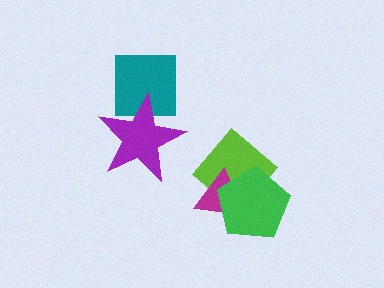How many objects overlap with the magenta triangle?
2 objects overlap with the magenta triangle.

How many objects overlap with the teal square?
1 object overlaps with the teal square.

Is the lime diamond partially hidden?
Yes, it is partially covered by another shape.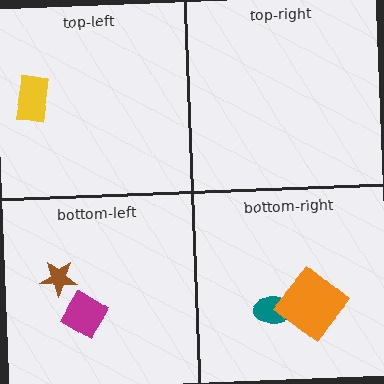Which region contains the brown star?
The bottom-left region.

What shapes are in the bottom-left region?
The magenta diamond, the brown star.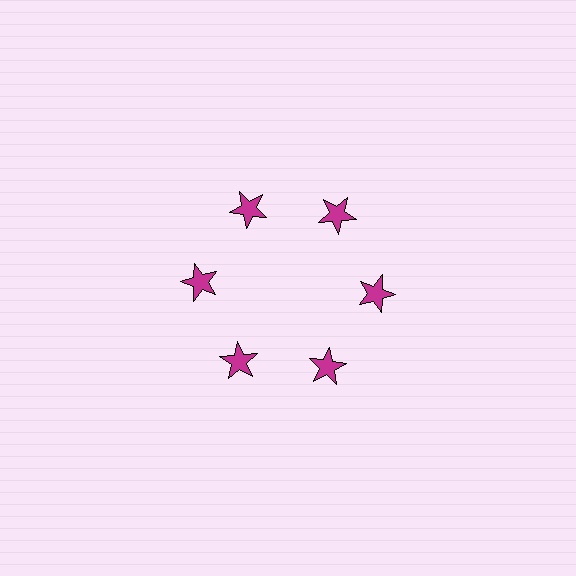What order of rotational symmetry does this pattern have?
This pattern has 6-fold rotational symmetry.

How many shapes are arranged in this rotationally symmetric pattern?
There are 6 shapes, arranged in 6 groups of 1.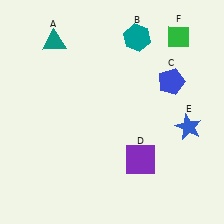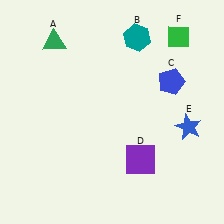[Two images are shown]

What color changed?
The triangle (A) changed from teal in Image 1 to green in Image 2.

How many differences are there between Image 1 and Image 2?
There is 1 difference between the two images.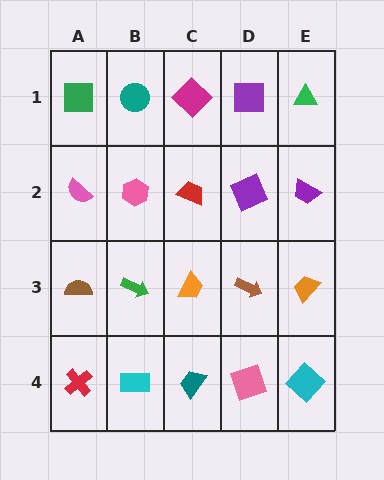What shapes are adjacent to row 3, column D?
A purple square (row 2, column D), a pink square (row 4, column D), an orange trapezoid (row 3, column C), an orange trapezoid (row 3, column E).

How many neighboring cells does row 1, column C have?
3.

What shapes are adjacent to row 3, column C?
A red trapezoid (row 2, column C), a teal trapezoid (row 4, column C), a green arrow (row 3, column B), a brown arrow (row 3, column D).